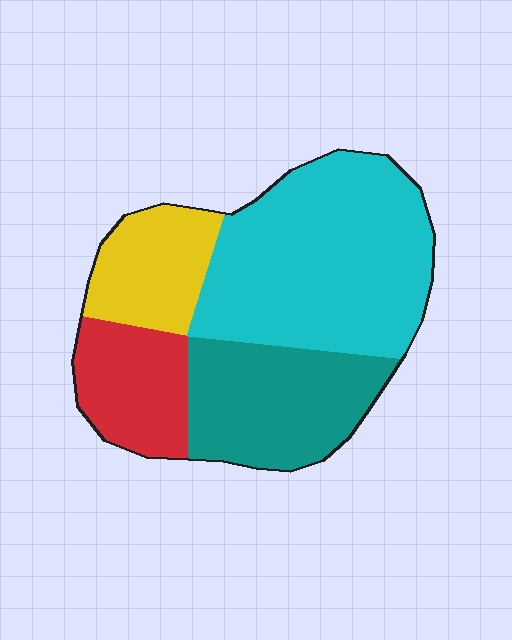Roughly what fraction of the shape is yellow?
Yellow covers 15% of the shape.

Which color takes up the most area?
Cyan, at roughly 45%.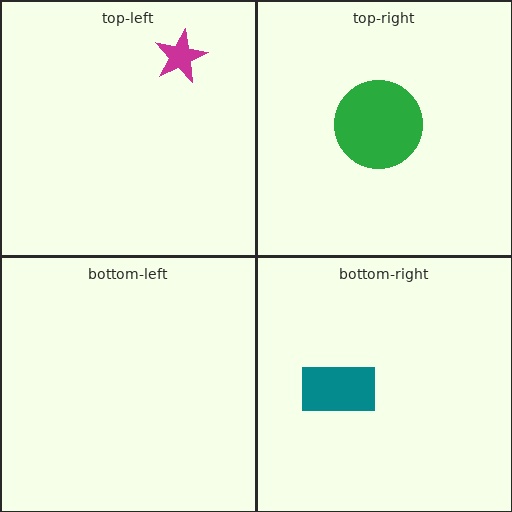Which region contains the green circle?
The top-right region.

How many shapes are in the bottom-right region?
1.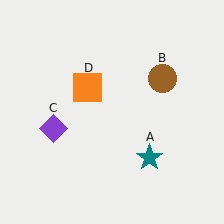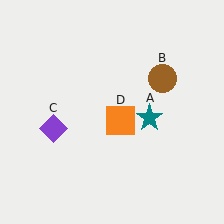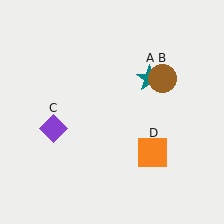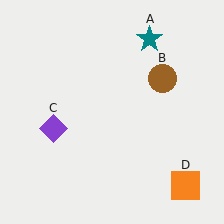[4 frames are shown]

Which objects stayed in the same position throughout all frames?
Brown circle (object B) and purple diamond (object C) remained stationary.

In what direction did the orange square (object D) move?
The orange square (object D) moved down and to the right.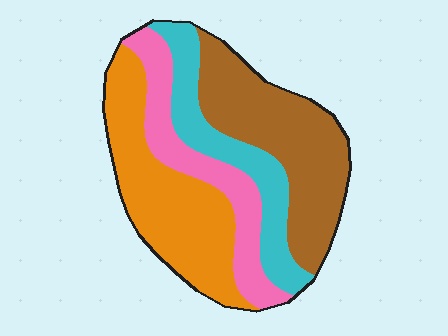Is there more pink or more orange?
Orange.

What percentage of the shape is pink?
Pink covers around 20% of the shape.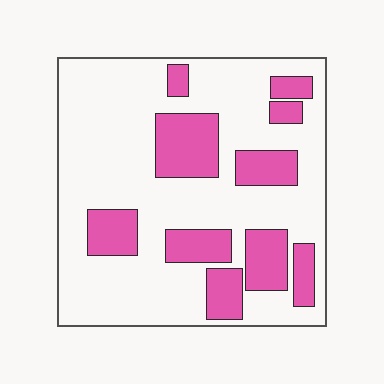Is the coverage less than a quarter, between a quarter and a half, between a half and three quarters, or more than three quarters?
Between a quarter and a half.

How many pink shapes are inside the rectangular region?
10.